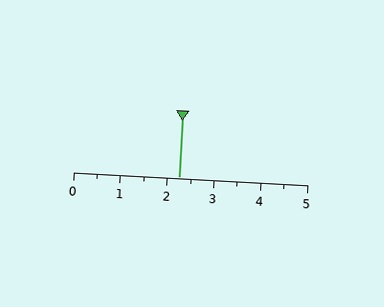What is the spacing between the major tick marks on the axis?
The major ticks are spaced 1 apart.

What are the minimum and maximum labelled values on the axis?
The axis runs from 0 to 5.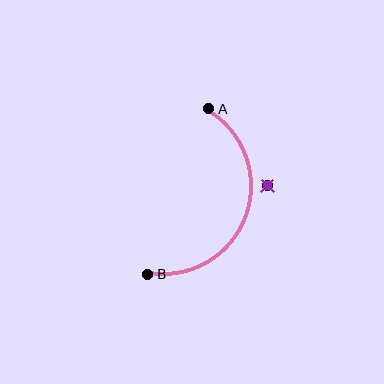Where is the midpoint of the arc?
The arc midpoint is the point on the curve farthest from the straight line joining A and B. It sits to the right of that line.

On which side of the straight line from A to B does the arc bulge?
The arc bulges to the right of the straight line connecting A and B.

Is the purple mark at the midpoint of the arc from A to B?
No — the purple mark does not lie on the arc at all. It sits slightly outside the curve.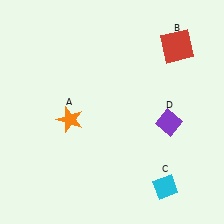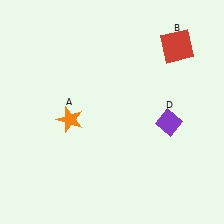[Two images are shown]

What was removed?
The cyan diamond (C) was removed in Image 2.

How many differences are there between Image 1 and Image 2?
There is 1 difference between the two images.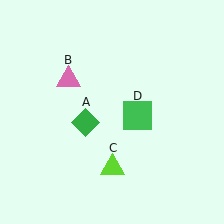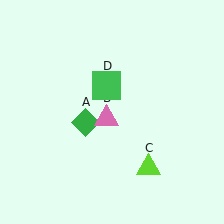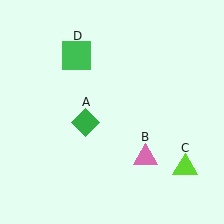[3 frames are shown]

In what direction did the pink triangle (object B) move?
The pink triangle (object B) moved down and to the right.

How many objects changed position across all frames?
3 objects changed position: pink triangle (object B), lime triangle (object C), green square (object D).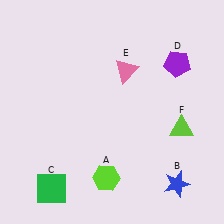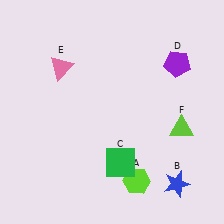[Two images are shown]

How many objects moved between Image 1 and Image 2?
3 objects moved between the two images.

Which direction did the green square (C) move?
The green square (C) moved right.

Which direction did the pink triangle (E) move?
The pink triangle (E) moved left.